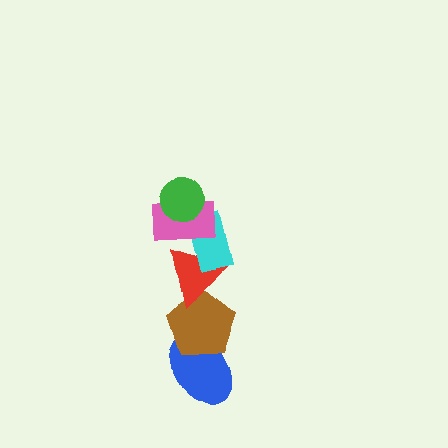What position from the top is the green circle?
The green circle is 1st from the top.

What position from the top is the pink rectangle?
The pink rectangle is 2nd from the top.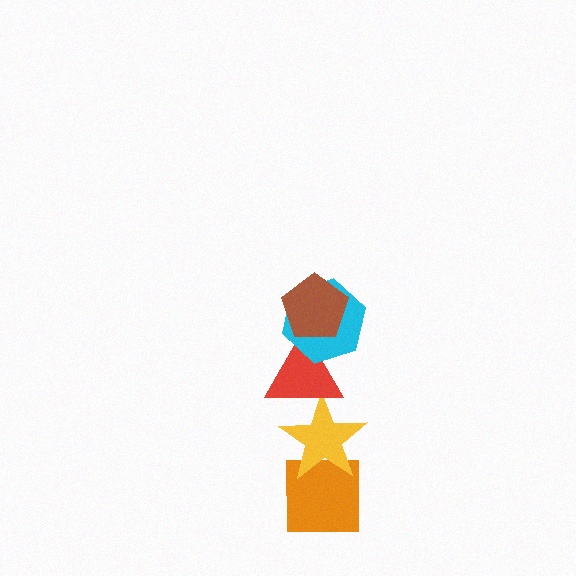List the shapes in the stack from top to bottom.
From top to bottom: the brown pentagon, the cyan hexagon, the red triangle, the yellow star, the orange square.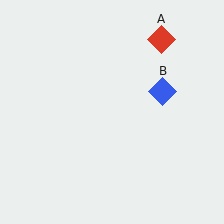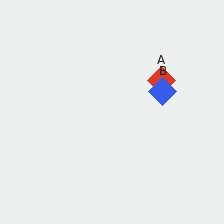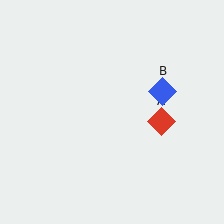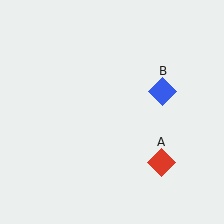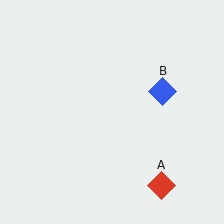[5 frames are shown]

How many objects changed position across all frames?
1 object changed position: red diamond (object A).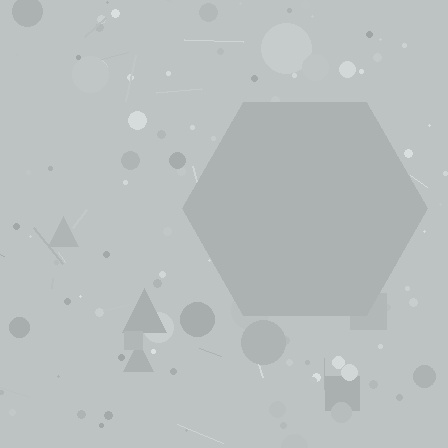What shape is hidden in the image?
A hexagon is hidden in the image.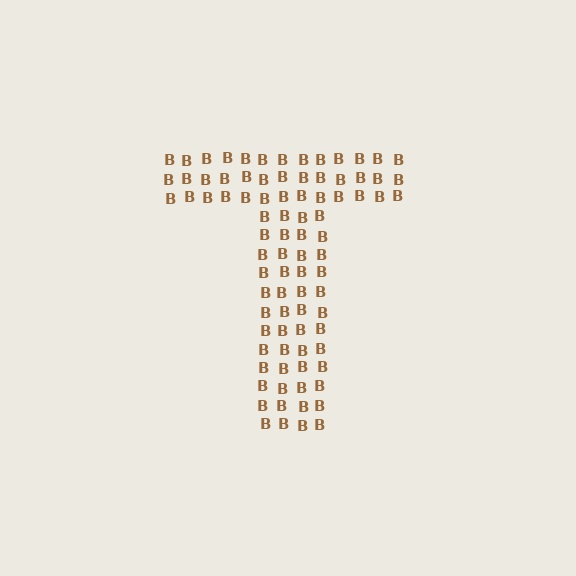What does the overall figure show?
The overall figure shows the letter T.